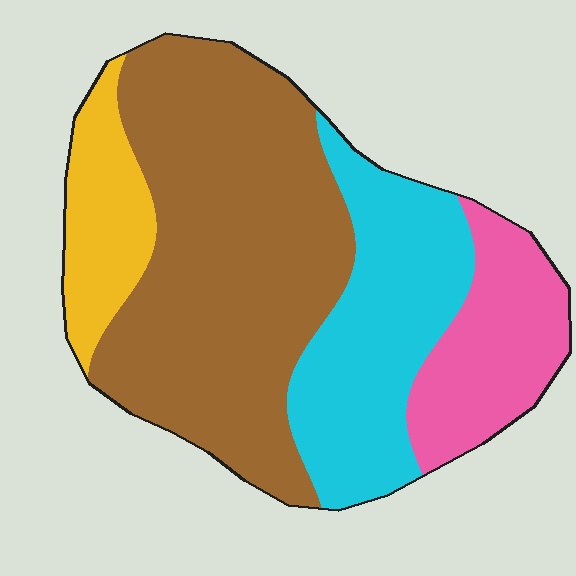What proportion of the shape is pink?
Pink covers roughly 15% of the shape.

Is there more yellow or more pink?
Pink.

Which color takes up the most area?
Brown, at roughly 50%.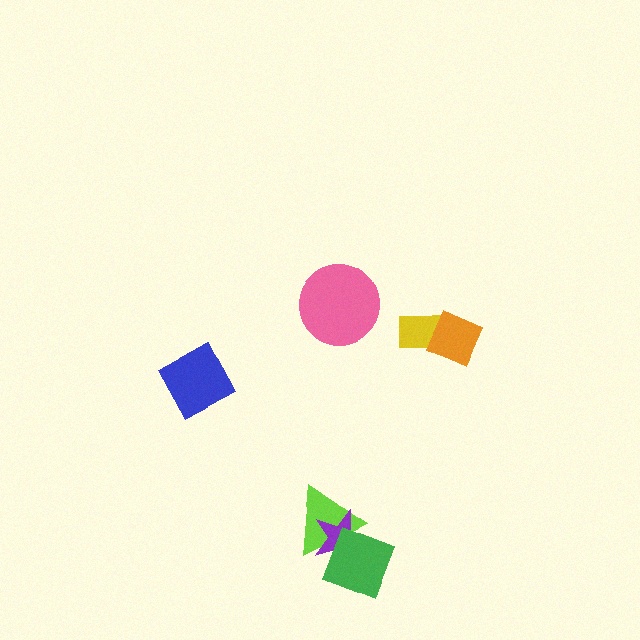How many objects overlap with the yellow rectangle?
1 object overlaps with the yellow rectangle.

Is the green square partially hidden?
No, no other shape covers it.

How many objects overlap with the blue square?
0 objects overlap with the blue square.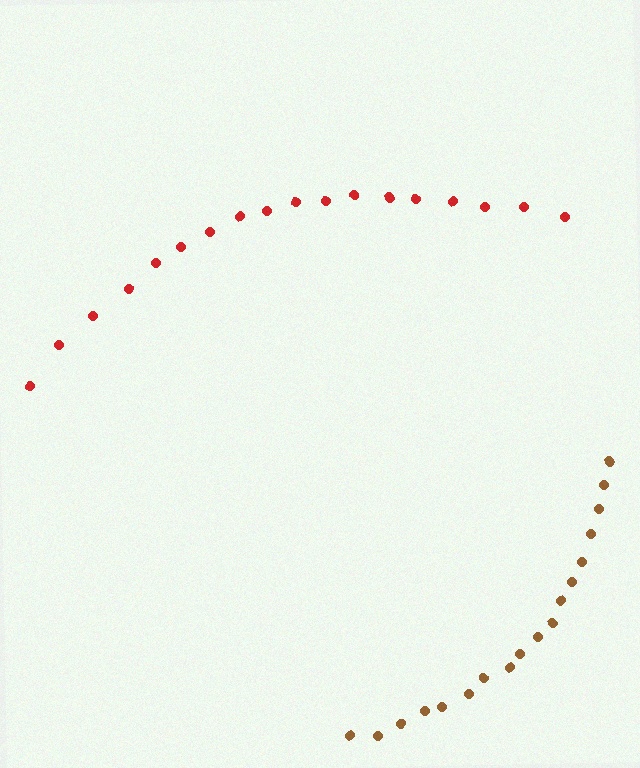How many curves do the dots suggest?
There are 2 distinct paths.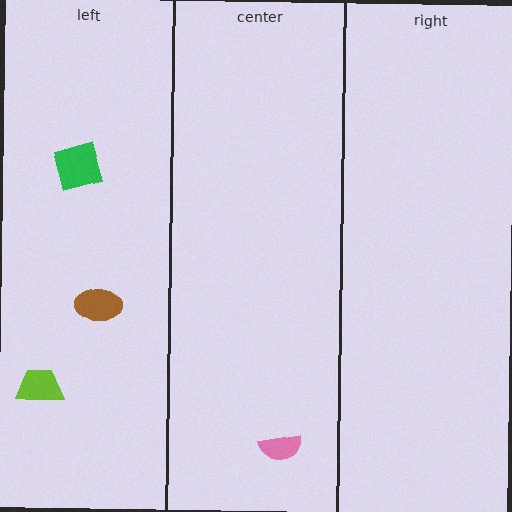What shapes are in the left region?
The brown ellipse, the lime trapezoid, the green square.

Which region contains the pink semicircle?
The center region.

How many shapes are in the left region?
3.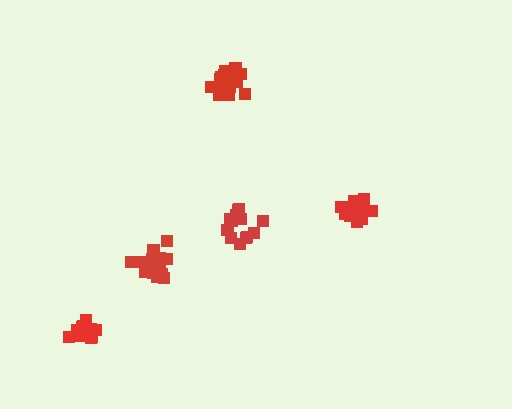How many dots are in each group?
Group 1: 18 dots, Group 2: 14 dots, Group 3: 16 dots, Group 4: 16 dots, Group 5: 12 dots (76 total).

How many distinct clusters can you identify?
There are 5 distinct clusters.